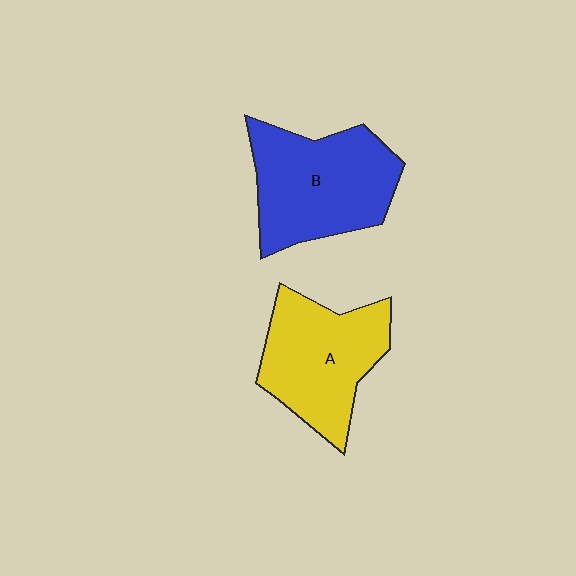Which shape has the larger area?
Shape B (blue).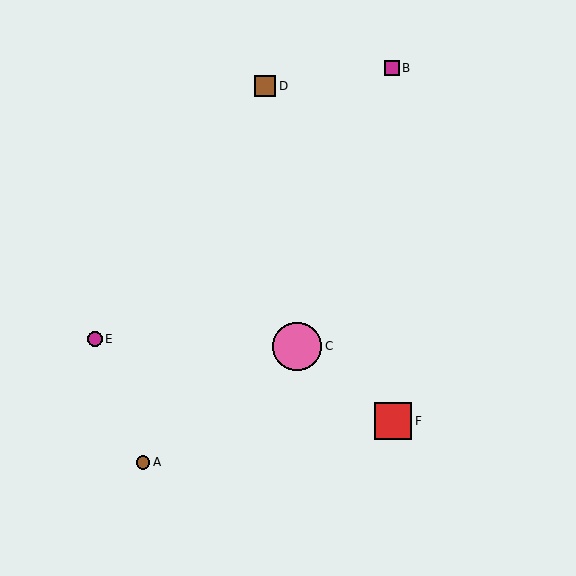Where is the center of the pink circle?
The center of the pink circle is at (297, 346).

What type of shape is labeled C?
Shape C is a pink circle.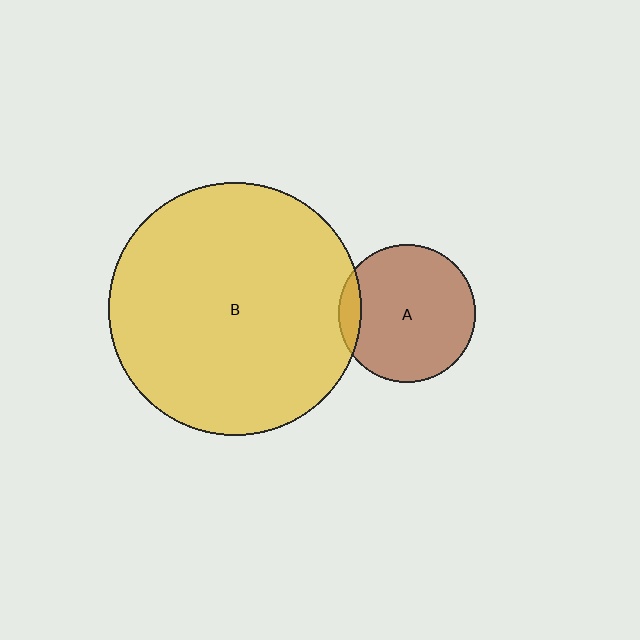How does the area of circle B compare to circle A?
Approximately 3.4 times.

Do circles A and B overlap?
Yes.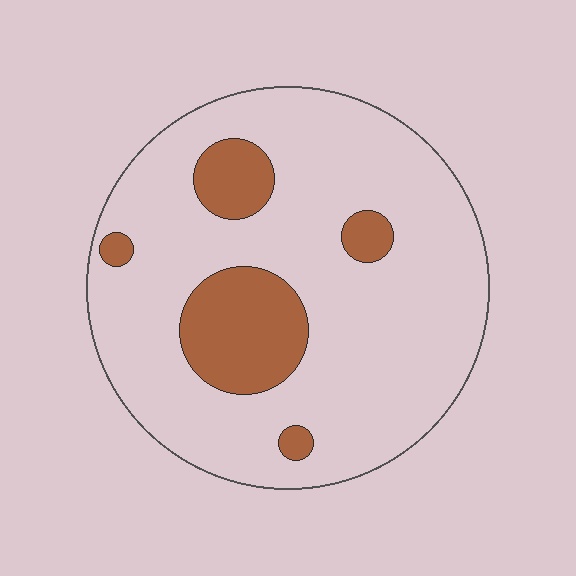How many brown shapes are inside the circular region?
5.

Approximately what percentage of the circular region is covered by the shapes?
Approximately 20%.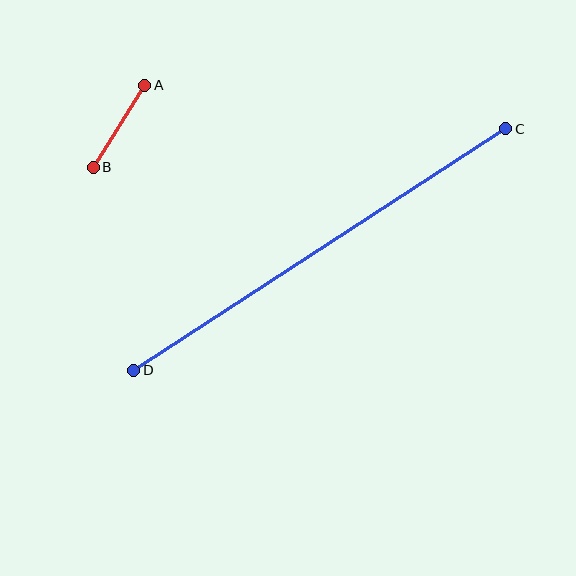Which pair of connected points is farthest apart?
Points C and D are farthest apart.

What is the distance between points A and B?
The distance is approximately 96 pixels.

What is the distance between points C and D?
The distance is approximately 444 pixels.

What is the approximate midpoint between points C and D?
The midpoint is at approximately (320, 249) pixels.